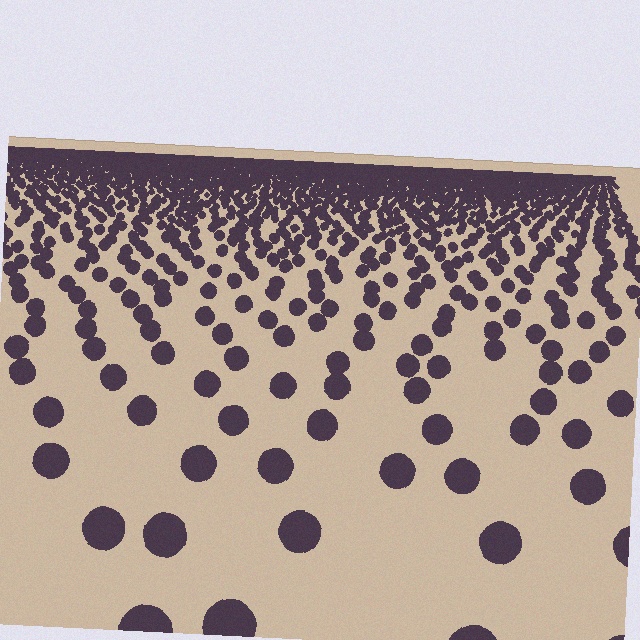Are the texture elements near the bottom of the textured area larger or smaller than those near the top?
Larger. Near the bottom, elements are closer to the viewer and appear at a bigger on-screen size.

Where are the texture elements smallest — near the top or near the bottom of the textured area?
Near the top.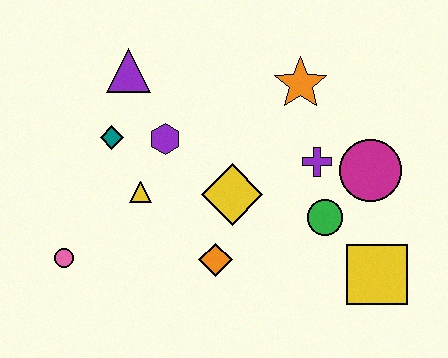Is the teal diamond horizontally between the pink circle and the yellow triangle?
Yes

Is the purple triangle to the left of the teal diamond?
No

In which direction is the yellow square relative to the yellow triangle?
The yellow square is to the right of the yellow triangle.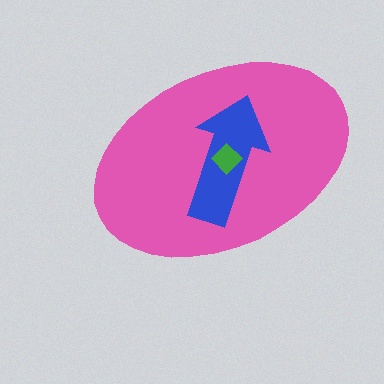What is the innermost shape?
The green diamond.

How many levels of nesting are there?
3.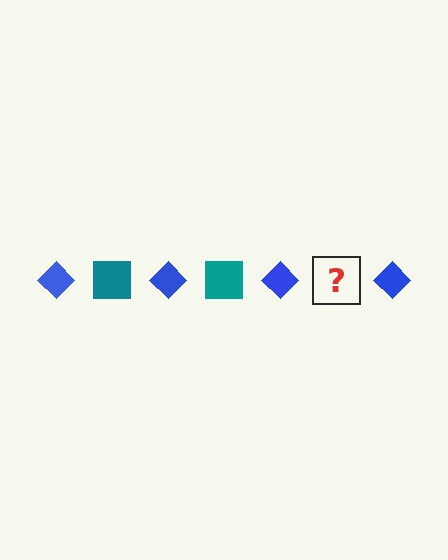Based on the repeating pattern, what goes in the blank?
The blank should be a teal square.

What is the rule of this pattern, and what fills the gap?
The rule is that the pattern alternates between blue diamond and teal square. The gap should be filled with a teal square.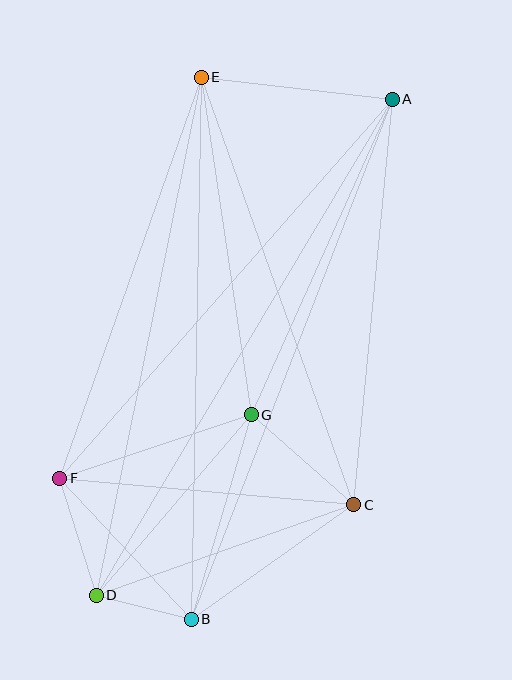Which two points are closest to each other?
Points B and D are closest to each other.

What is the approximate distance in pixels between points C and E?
The distance between C and E is approximately 454 pixels.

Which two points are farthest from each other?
Points A and D are farthest from each other.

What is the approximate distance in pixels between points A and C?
The distance between A and C is approximately 407 pixels.